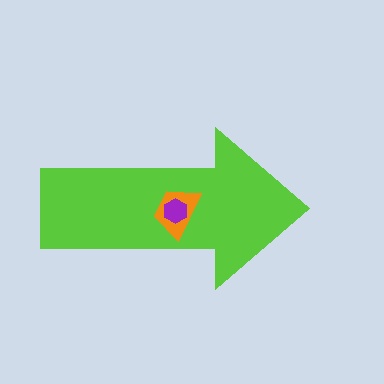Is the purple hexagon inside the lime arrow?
Yes.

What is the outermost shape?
The lime arrow.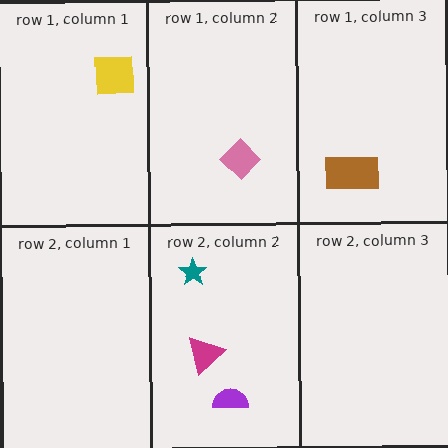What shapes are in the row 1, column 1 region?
The yellow square.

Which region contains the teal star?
The row 2, column 2 region.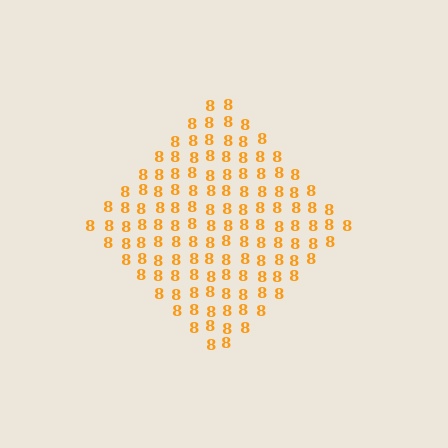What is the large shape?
The large shape is a diamond.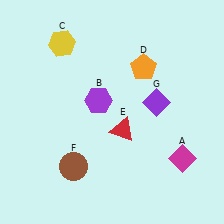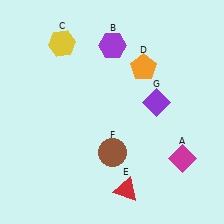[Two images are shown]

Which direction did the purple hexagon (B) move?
The purple hexagon (B) moved up.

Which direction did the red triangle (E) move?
The red triangle (E) moved down.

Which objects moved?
The objects that moved are: the purple hexagon (B), the red triangle (E), the brown circle (F).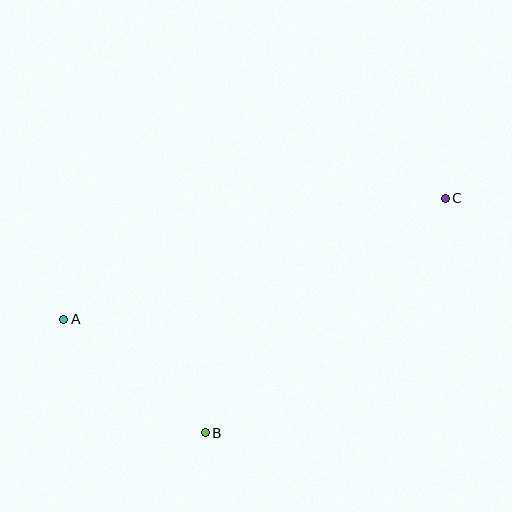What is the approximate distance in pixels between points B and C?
The distance between B and C is approximately 336 pixels.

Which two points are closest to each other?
Points A and B are closest to each other.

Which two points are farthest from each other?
Points A and C are farthest from each other.